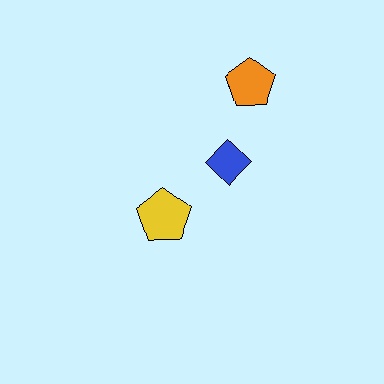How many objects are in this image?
There are 3 objects.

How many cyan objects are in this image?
There are no cyan objects.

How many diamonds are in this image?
There is 1 diamond.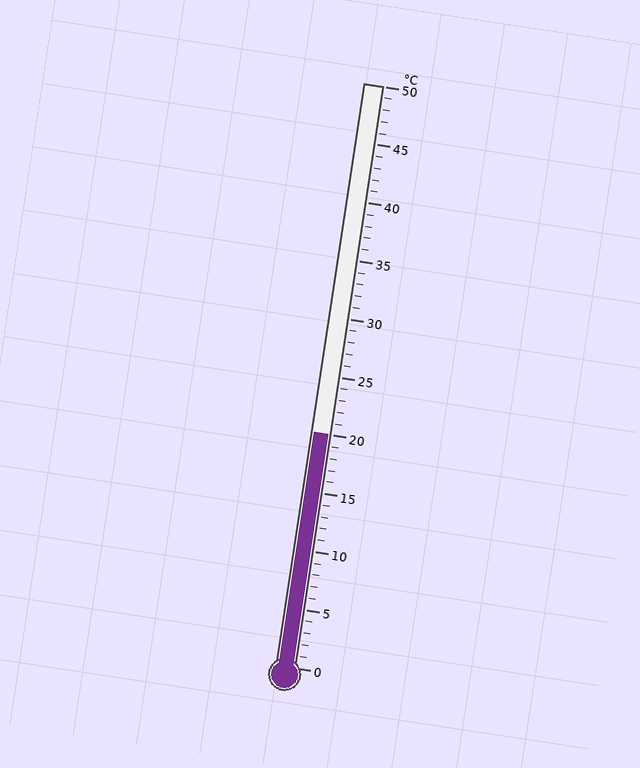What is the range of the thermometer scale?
The thermometer scale ranges from 0°C to 50°C.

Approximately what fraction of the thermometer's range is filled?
The thermometer is filled to approximately 40% of its range.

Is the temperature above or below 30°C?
The temperature is below 30°C.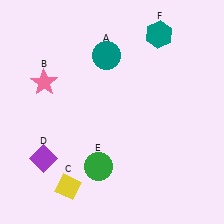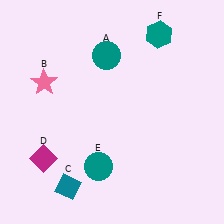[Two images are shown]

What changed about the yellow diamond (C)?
In Image 1, C is yellow. In Image 2, it changed to teal.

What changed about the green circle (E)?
In Image 1, E is green. In Image 2, it changed to teal.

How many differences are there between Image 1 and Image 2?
There are 3 differences between the two images.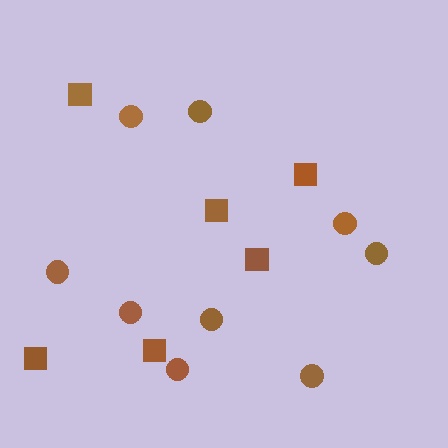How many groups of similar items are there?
There are 2 groups: one group of circles (9) and one group of squares (6).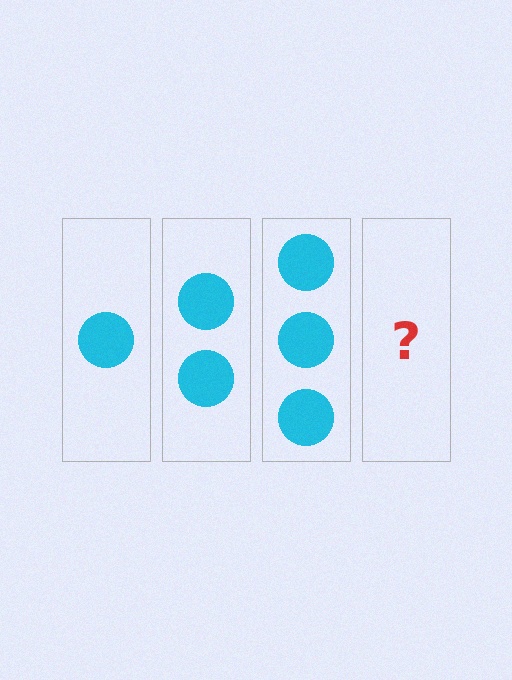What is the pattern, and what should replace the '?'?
The pattern is that each step adds one more circle. The '?' should be 4 circles.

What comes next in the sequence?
The next element should be 4 circles.